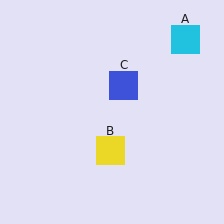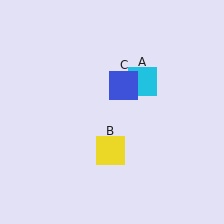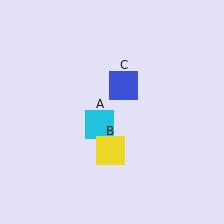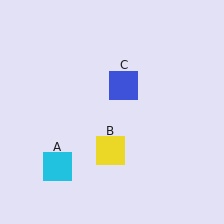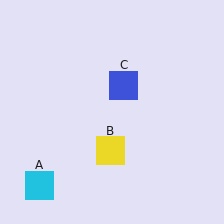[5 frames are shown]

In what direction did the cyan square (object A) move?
The cyan square (object A) moved down and to the left.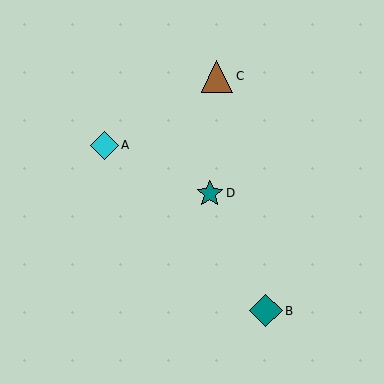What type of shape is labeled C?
Shape C is a brown triangle.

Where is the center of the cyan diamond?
The center of the cyan diamond is at (105, 145).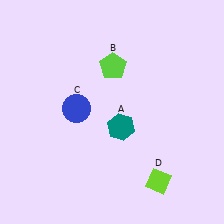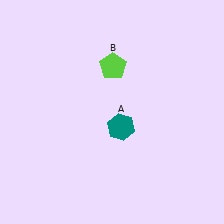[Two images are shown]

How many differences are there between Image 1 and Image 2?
There are 2 differences between the two images.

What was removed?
The blue circle (C), the lime diamond (D) were removed in Image 2.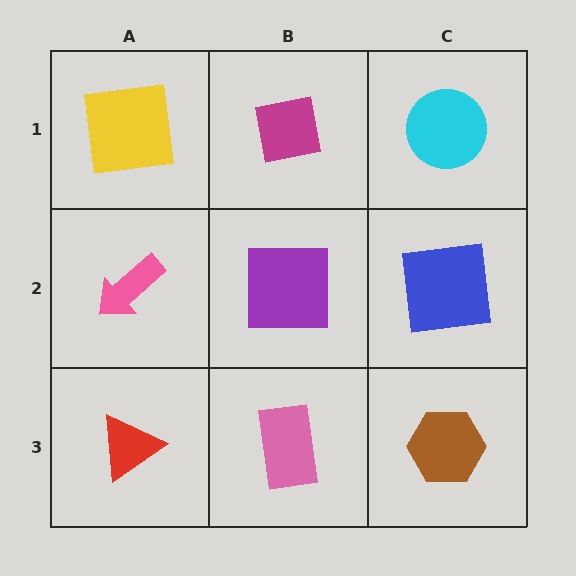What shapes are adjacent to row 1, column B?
A purple square (row 2, column B), a yellow square (row 1, column A), a cyan circle (row 1, column C).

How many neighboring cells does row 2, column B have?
4.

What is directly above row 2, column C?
A cyan circle.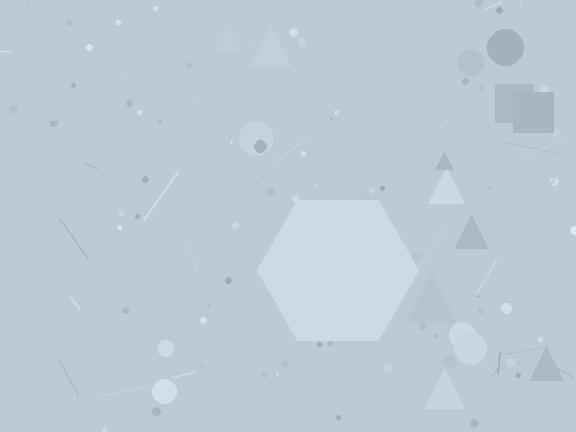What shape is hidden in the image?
A hexagon is hidden in the image.